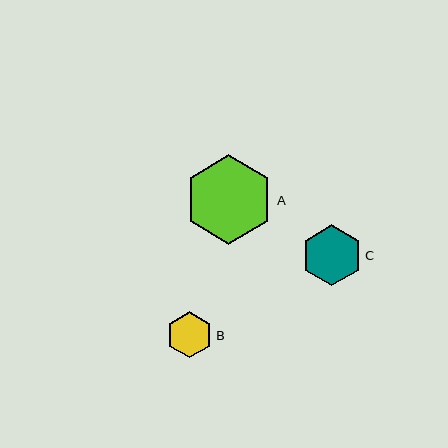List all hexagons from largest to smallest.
From largest to smallest: A, C, B.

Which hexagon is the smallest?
Hexagon B is the smallest with a size of approximately 46 pixels.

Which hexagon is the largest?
Hexagon A is the largest with a size of approximately 90 pixels.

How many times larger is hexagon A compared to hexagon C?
Hexagon A is approximately 1.5 times the size of hexagon C.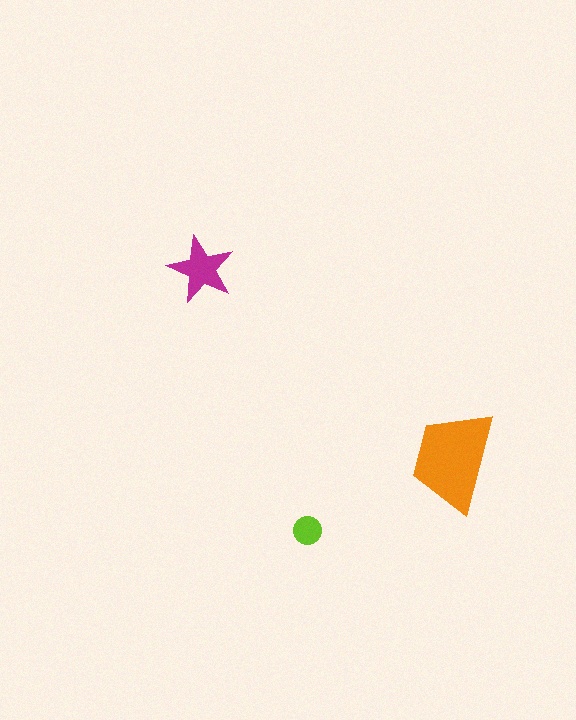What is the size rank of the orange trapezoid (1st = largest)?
1st.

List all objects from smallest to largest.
The lime circle, the magenta star, the orange trapezoid.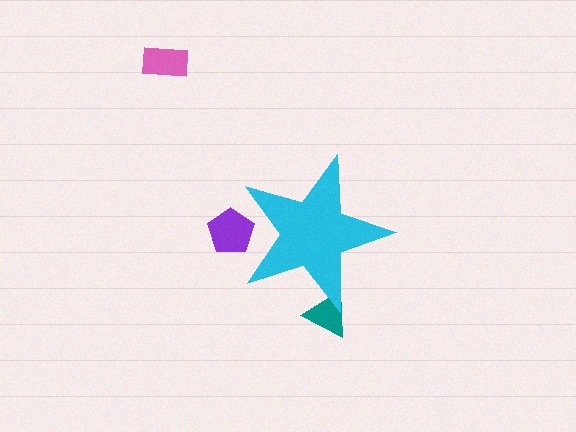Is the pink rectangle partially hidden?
No, the pink rectangle is fully visible.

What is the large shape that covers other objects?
A cyan star.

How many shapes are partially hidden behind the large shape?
2 shapes are partially hidden.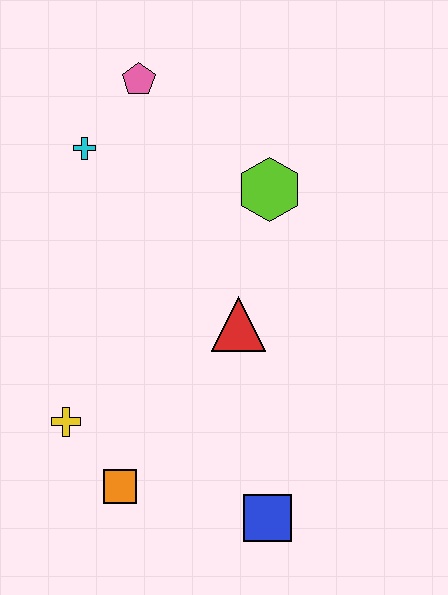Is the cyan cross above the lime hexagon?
Yes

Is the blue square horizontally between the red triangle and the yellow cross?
No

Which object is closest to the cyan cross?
The pink pentagon is closest to the cyan cross.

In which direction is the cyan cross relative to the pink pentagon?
The cyan cross is below the pink pentagon.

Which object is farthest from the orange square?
The pink pentagon is farthest from the orange square.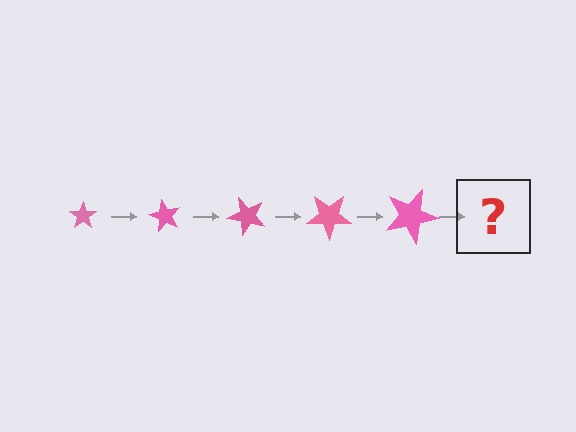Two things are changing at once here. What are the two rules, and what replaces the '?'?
The two rules are that the star grows larger each step and it rotates 60 degrees each step. The '?' should be a star, larger than the previous one and rotated 300 degrees from the start.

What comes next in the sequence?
The next element should be a star, larger than the previous one and rotated 300 degrees from the start.